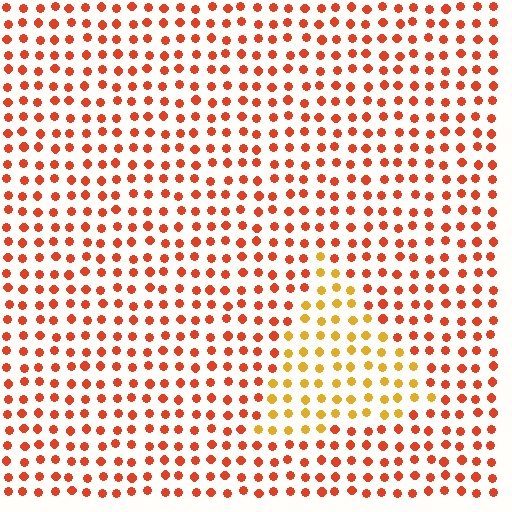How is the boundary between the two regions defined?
The boundary is defined purely by a slight shift in hue (about 35 degrees). Spacing, size, and orientation are identical on both sides.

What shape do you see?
I see a triangle.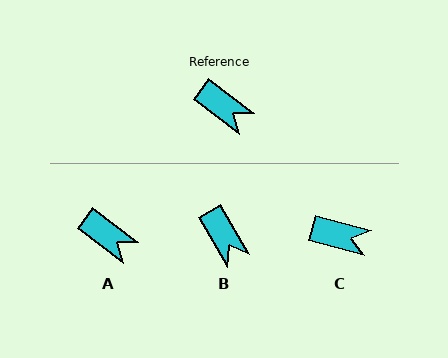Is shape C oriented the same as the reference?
No, it is off by about 21 degrees.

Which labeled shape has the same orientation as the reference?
A.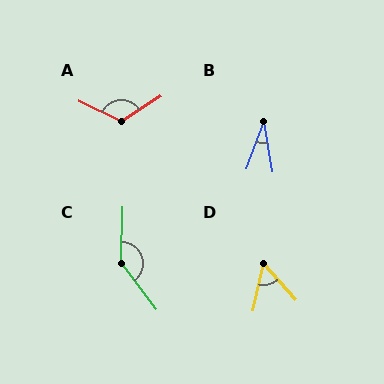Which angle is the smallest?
B, at approximately 30 degrees.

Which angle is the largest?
C, at approximately 141 degrees.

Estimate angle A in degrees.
Approximately 122 degrees.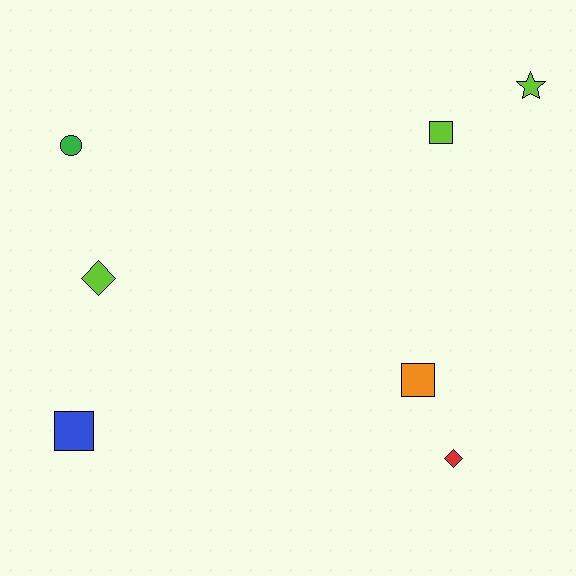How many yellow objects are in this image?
There are no yellow objects.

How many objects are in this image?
There are 7 objects.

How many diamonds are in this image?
There are 2 diamonds.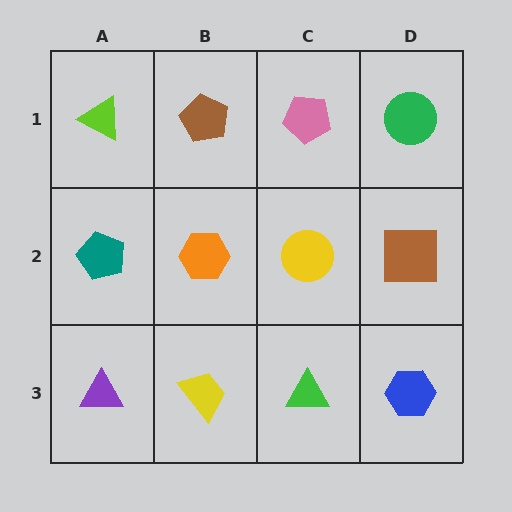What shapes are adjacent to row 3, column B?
An orange hexagon (row 2, column B), a purple triangle (row 3, column A), a green triangle (row 3, column C).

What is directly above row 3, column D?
A brown square.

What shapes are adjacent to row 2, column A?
A lime triangle (row 1, column A), a purple triangle (row 3, column A), an orange hexagon (row 2, column B).